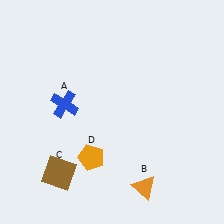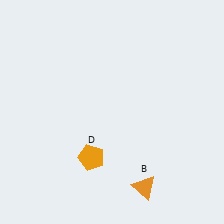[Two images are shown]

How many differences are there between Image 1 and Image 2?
There are 2 differences between the two images.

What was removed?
The blue cross (A), the brown square (C) were removed in Image 2.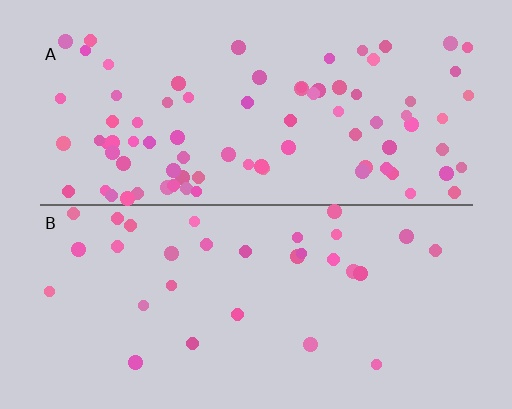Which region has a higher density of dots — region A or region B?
A (the top).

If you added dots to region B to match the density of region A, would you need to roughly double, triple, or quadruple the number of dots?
Approximately triple.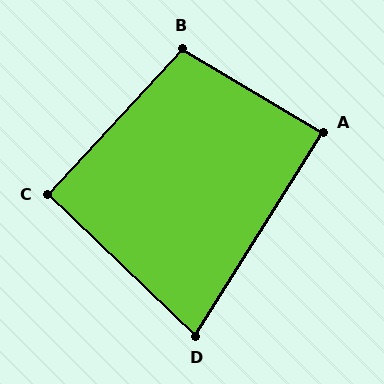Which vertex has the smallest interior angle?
D, at approximately 78 degrees.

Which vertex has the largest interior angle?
B, at approximately 102 degrees.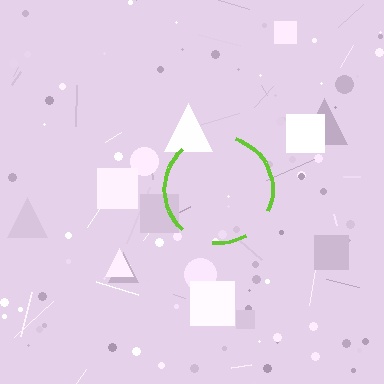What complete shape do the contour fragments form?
The contour fragments form a circle.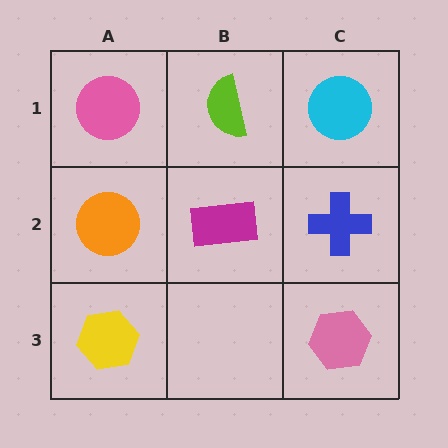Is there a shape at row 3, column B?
No, that cell is empty.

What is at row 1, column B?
A lime semicircle.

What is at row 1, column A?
A pink circle.